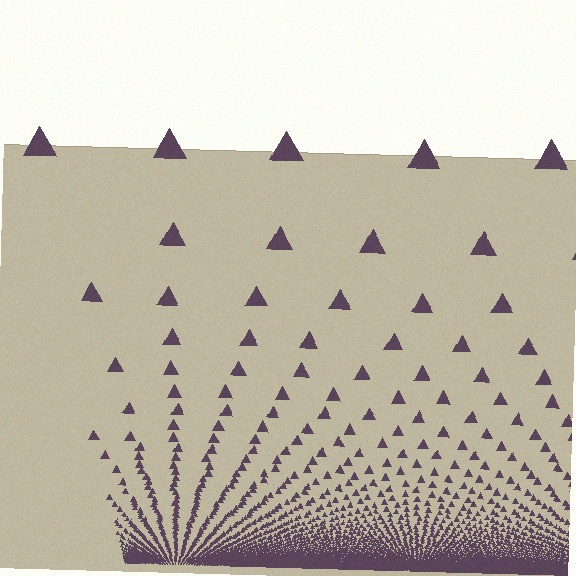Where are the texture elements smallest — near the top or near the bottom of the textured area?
Near the bottom.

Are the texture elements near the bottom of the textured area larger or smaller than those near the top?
Smaller. The gradient is inverted — elements near the bottom are smaller and denser.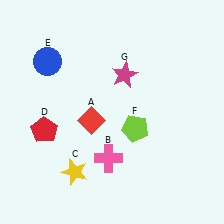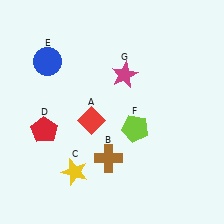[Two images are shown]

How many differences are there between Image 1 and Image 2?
There is 1 difference between the two images.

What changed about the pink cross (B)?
In Image 1, B is pink. In Image 2, it changed to brown.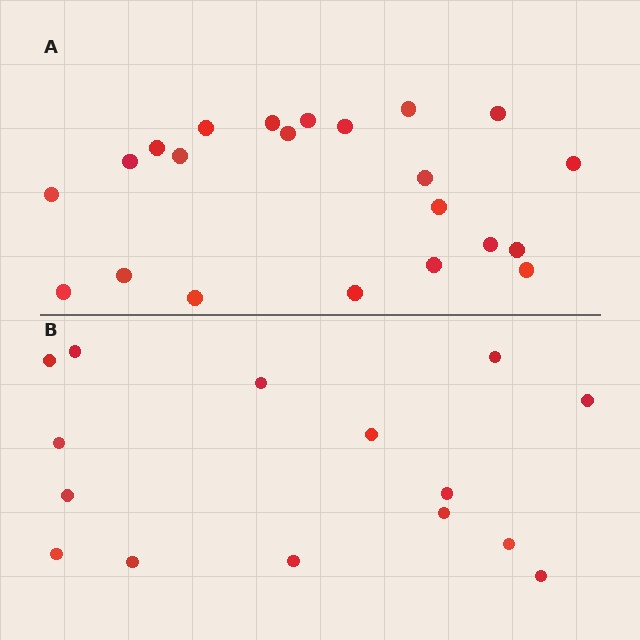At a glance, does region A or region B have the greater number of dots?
Region A (the top region) has more dots.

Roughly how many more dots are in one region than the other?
Region A has roughly 8 or so more dots than region B.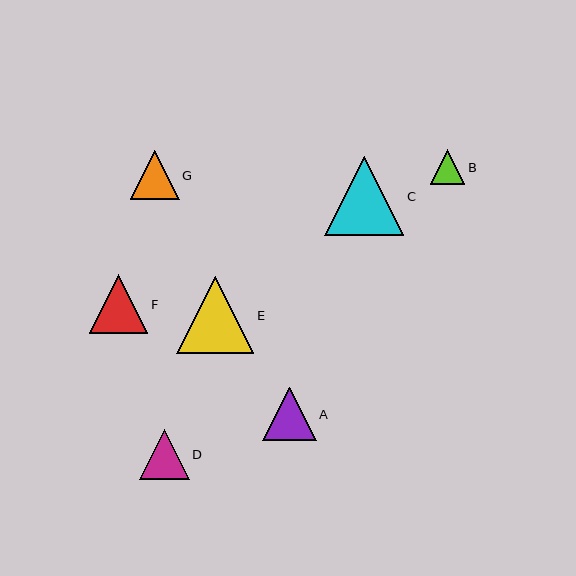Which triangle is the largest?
Triangle C is the largest with a size of approximately 79 pixels.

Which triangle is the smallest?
Triangle B is the smallest with a size of approximately 34 pixels.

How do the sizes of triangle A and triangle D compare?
Triangle A and triangle D are approximately the same size.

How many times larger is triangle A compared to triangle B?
Triangle A is approximately 1.5 times the size of triangle B.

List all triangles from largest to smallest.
From largest to smallest: C, E, F, A, D, G, B.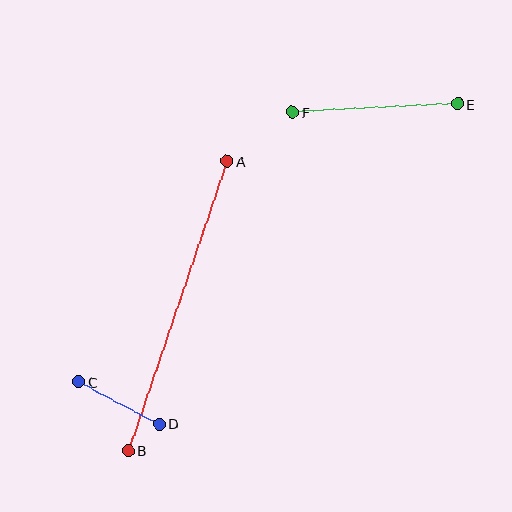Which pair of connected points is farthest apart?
Points A and B are farthest apart.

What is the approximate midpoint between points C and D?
The midpoint is at approximately (119, 403) pixels.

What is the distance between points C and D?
The distance is approximately 91 pixels.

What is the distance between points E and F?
The distance is approximately 165 pixels.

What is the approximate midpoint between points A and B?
The midpoint is at approximately (178, 306) pixels.